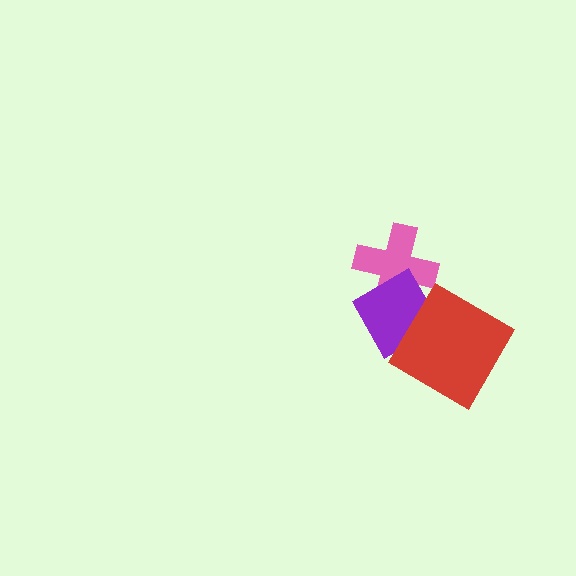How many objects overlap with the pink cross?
1 object overlaps with the pink cross.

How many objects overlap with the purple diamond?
2 objects overlap with the purple diamond.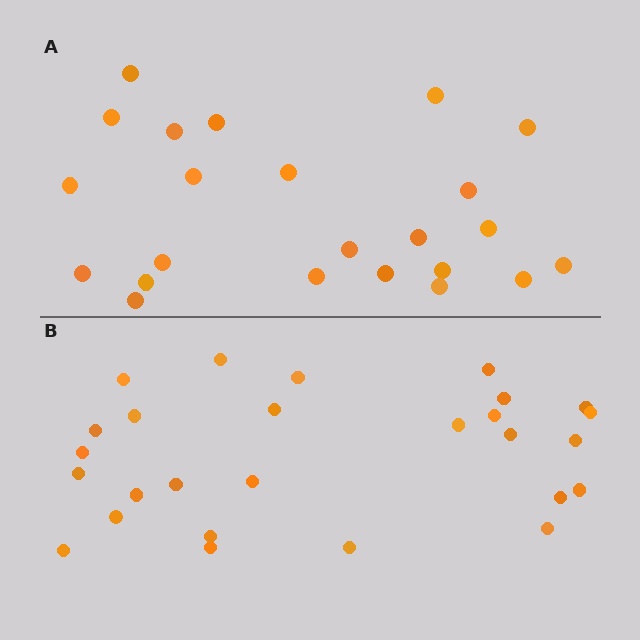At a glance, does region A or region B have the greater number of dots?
Region B (the bottom region) has more dots.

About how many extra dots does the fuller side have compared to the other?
Region B has about 4 more dots than region A.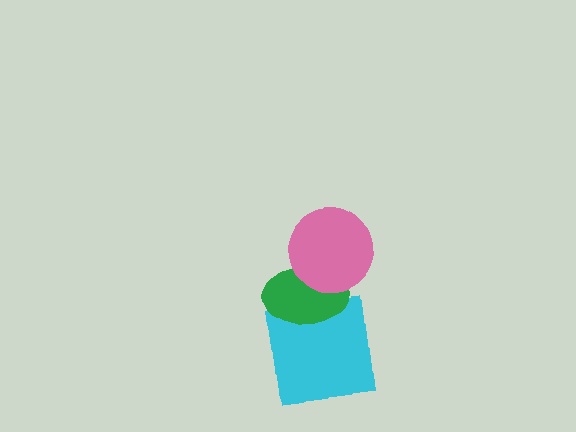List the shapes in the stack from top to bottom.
From top to bottom: the pink circle, the green ellipse, the cyan square.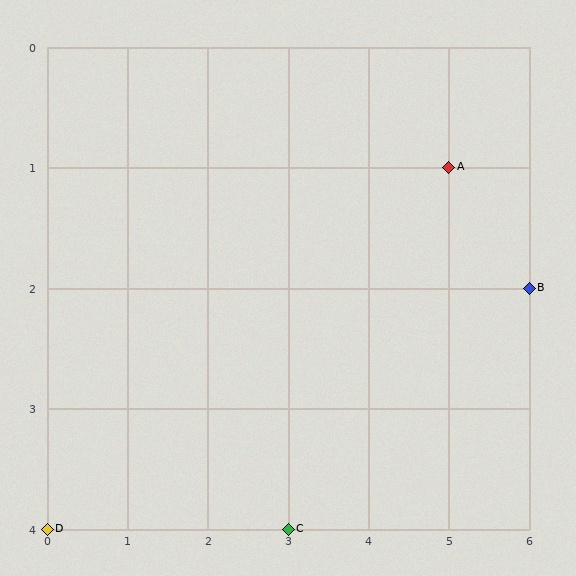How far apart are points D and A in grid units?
Points D and A are 5 columns and 3 rows apart (about 5.8 grid units diagonally).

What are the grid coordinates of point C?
Point C is at grid coordinates (3, 4).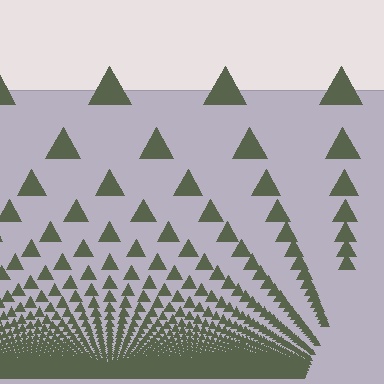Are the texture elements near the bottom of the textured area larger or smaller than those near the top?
Smaller. The gradient is inverted — elements near the bottom are smaller and denser.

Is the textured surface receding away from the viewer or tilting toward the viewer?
The surface appears to tilt toward the viewer. Texture elements get larger and sparser toward the top.